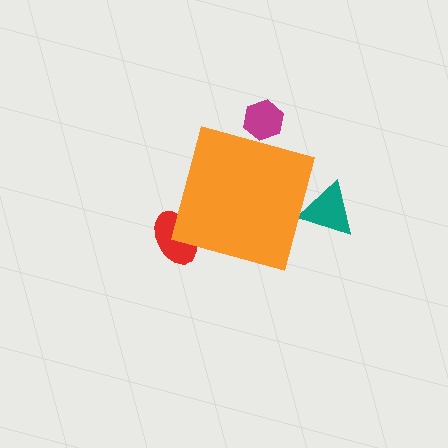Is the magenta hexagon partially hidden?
Yes, the magenta hexagon is partially hidden behind the orange diamond.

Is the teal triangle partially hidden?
Yes, the teal triangle is partially hidden behind the orange diamond.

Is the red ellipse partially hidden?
Yes, the red ellipse is partially hidden behind the orange diamond.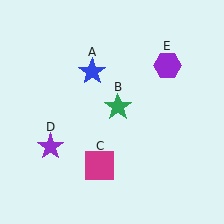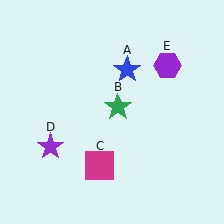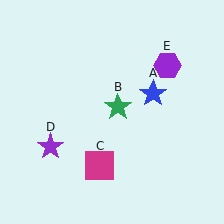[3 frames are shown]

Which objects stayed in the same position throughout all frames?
Green star (object B) and magenta square (object C) and purple star (object D) and purple hexagon (object E) remained stationary.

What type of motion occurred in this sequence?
The blue star (object A) rotated clockwise around the center of the scene.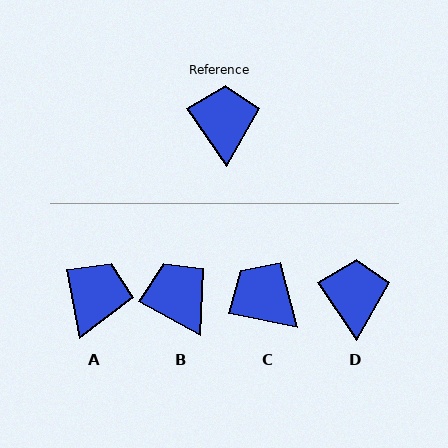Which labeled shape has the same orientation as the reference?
D.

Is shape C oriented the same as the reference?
No, it is off by about 45 degrees.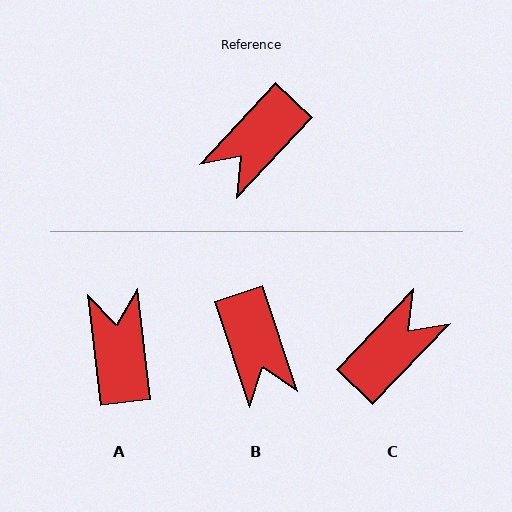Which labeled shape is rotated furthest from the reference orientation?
C, about 180 degrees away.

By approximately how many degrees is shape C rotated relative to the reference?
Approximately 180 degrees counter-clockwise.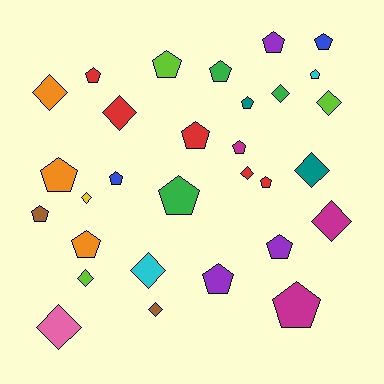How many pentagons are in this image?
There are 18 pentagons.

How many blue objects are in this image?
There are 2 blue objects.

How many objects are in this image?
There are 30 objects.